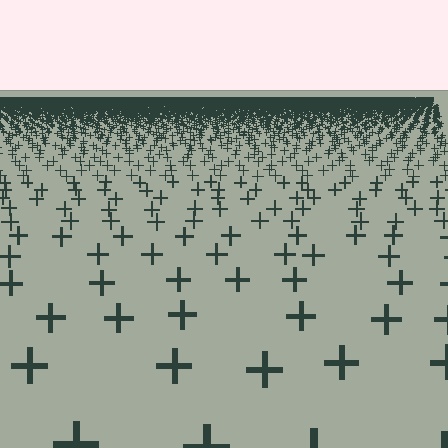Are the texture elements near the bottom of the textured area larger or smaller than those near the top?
Larger. Near the bottom, elements are closer to the viewer and appear at a bigger on-screen size.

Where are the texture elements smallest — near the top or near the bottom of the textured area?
Near the top.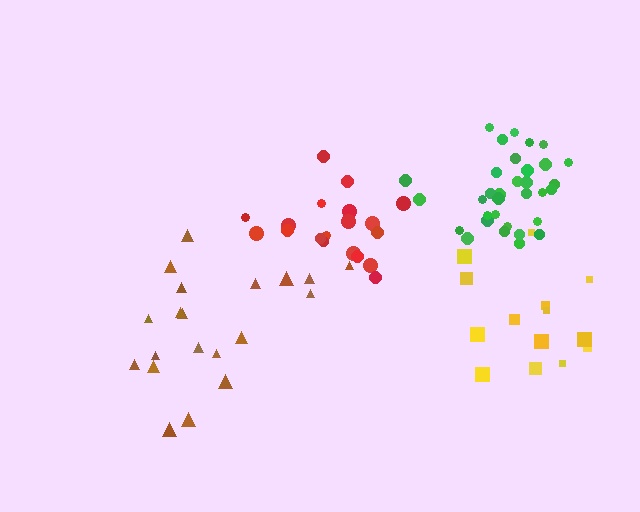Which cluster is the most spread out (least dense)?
Yellow.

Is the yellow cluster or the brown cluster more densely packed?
Brown.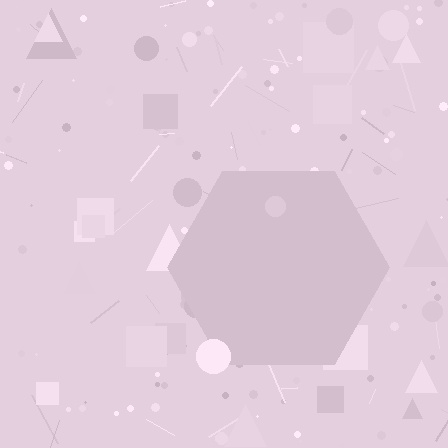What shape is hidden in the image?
A hexagon is hidden in the image.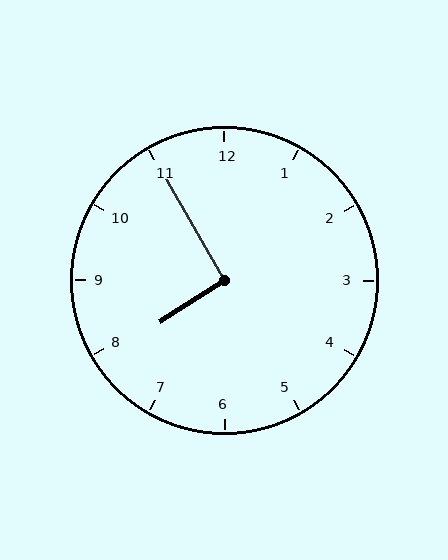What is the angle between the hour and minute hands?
Approximately 92 degrees.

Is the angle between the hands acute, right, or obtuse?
It is right.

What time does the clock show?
7:55.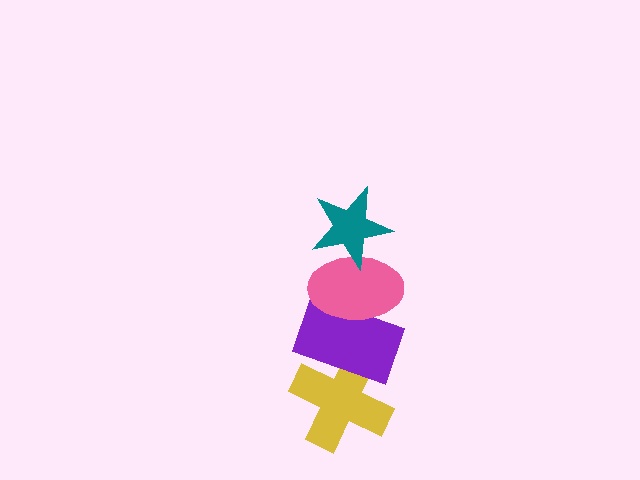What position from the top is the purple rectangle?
The purple rectangle is 3rd from the top.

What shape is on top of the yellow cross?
The purple rectangle is on top of the yellow cross.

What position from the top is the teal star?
The teal star is 1st from the top.